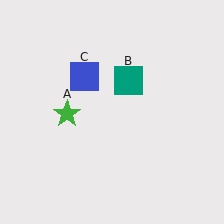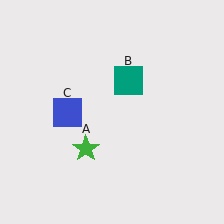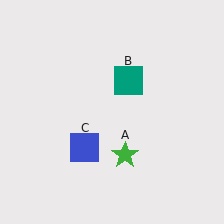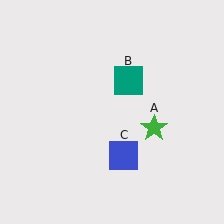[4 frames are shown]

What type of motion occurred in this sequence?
The green star (object A), blue square (object C) rotated counterclockwise around the center of the scene.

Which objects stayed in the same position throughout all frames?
Teal square (object B) remained stationary.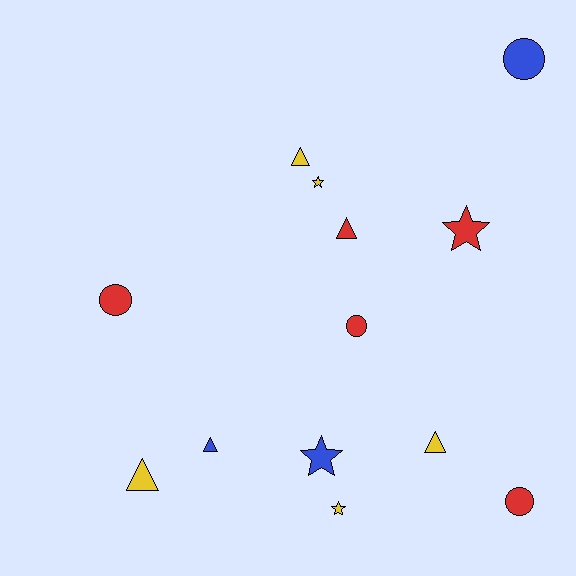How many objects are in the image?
There are 13 objects.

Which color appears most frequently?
Red, with 5 objects.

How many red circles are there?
There are 3 red circles.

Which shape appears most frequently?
Triangle, with 5 objects.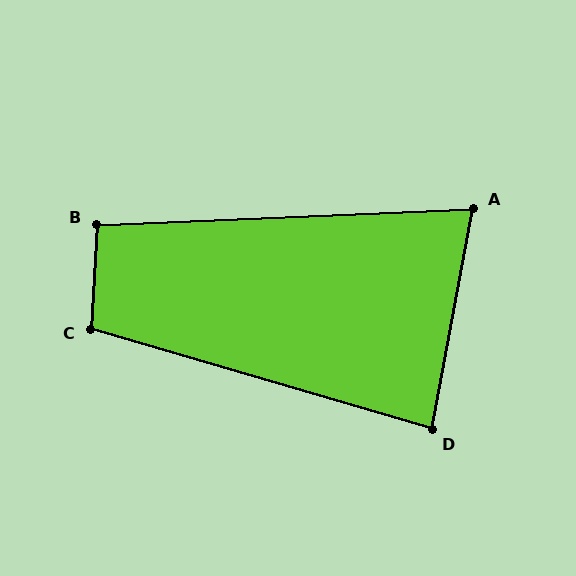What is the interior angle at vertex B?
Approximately 96 degrees (obtuse).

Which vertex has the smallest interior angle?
A, at approximately 77 degrees.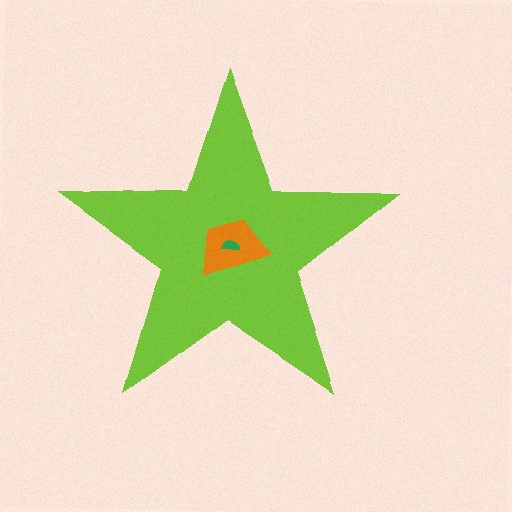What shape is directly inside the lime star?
The orange trapezoid.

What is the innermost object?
The green semicircle.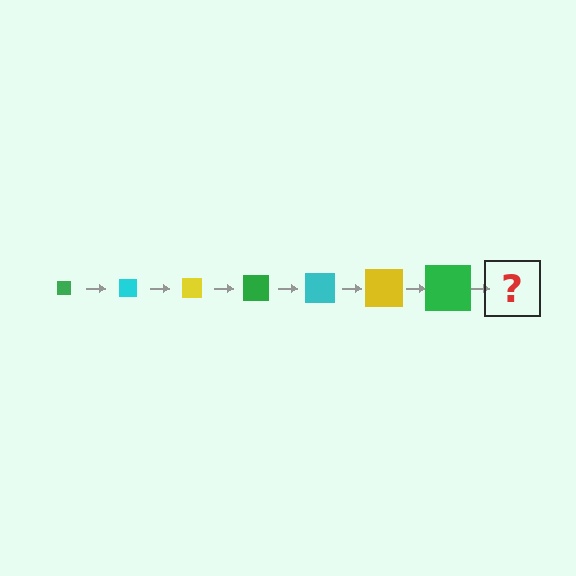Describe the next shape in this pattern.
It should be a cyan square, larger than the previous one.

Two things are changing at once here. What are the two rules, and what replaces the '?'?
The two rules are that the square grows larger each step and the color cycles through green, cyan, and yellow. The '?' should be a cyan square, larger than the previous one.